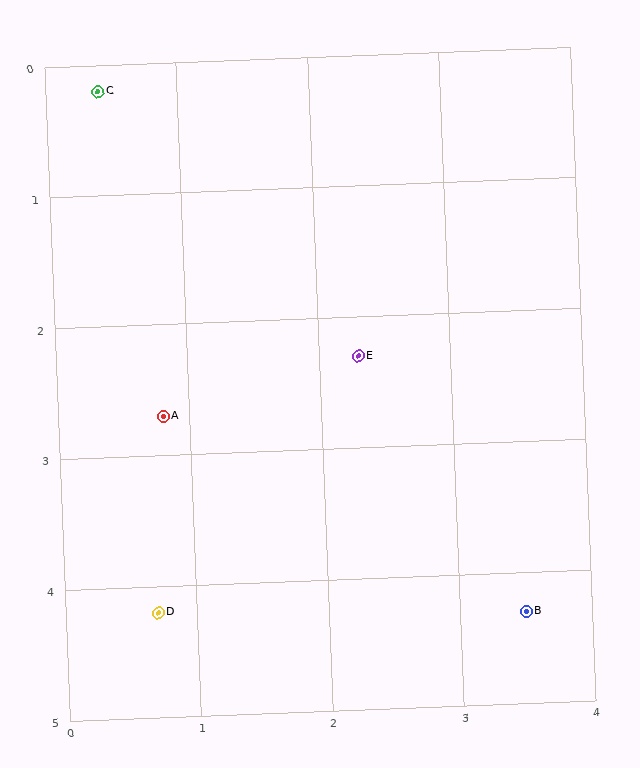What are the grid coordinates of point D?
Point D is at approximately (0.7, 4.2).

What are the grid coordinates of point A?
Point A is at approximately (0.8, 2.7).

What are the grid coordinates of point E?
Point E is at approximately (2.3, 2.3).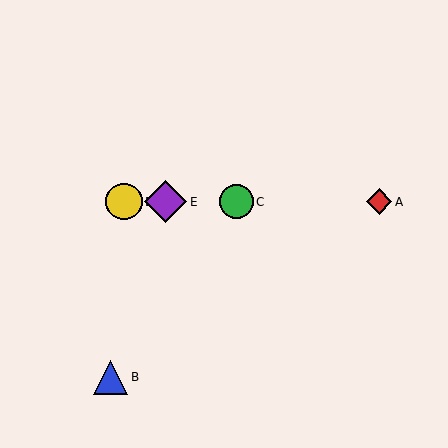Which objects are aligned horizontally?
Objects A, C, D, E are aligned horizontally.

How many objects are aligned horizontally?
4 objects (A, C, D, E) are aligned horizontally.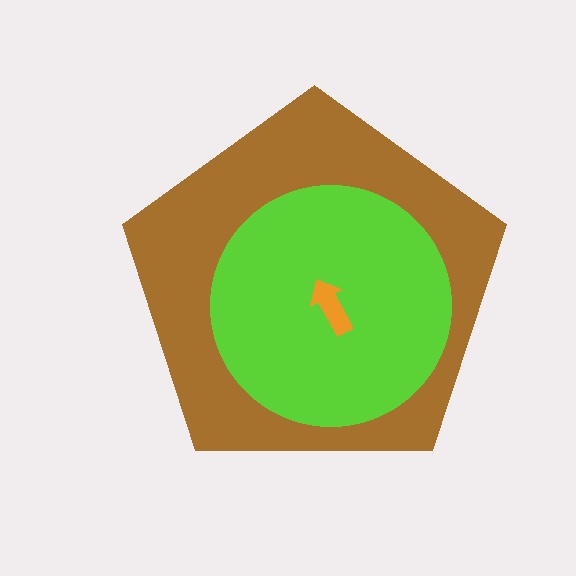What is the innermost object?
The orange arrow.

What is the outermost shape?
The brown pentagon.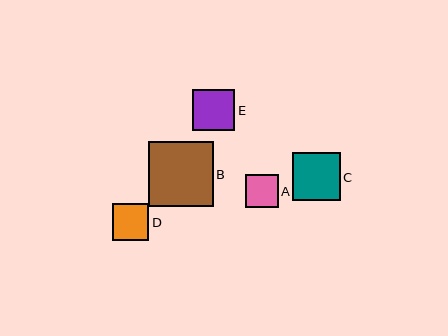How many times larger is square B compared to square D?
Square B is approximately 1.8 times the size of square D.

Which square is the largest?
Square B is the largest with a size of approximately 65 pixels.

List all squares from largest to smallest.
From largest to smallest: B, C, E, D, A.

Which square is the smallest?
Square A is the smallest with a size of approximately 33 pixels.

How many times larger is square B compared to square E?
Square B is approximately 1.6 times the size of square E.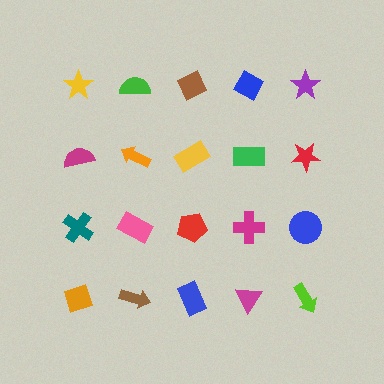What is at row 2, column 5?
A red star.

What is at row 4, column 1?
An orange diamond.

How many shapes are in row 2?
5 shapes.